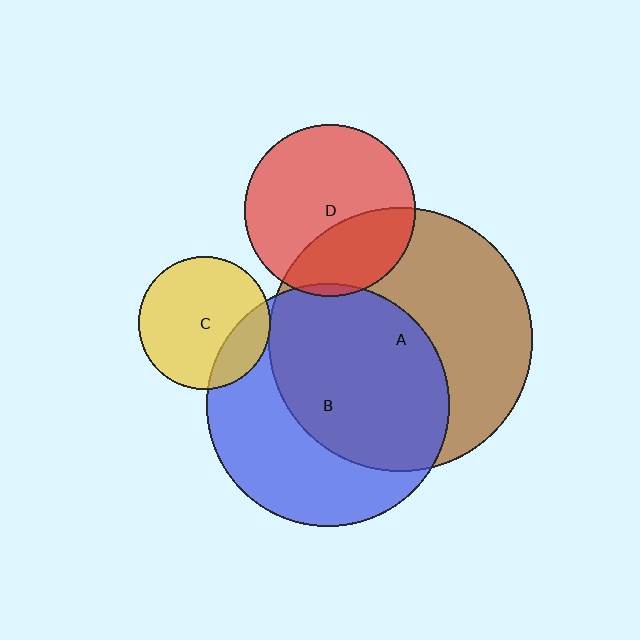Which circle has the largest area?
Circle A (brown).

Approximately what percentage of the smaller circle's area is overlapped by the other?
Approximately 55%.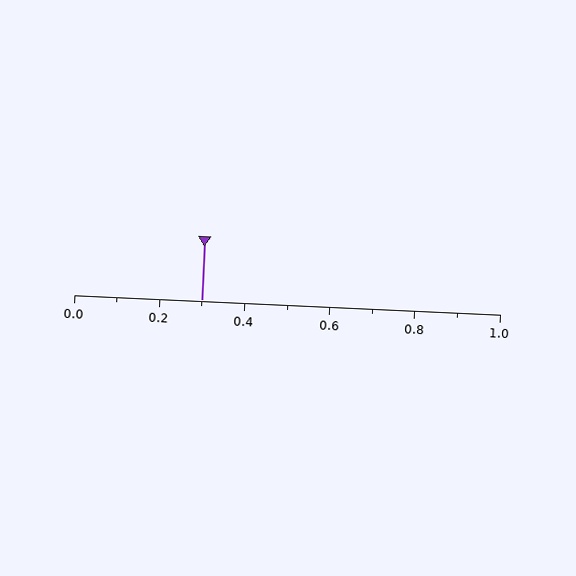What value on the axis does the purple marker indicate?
The marker indicates approximately 0.3.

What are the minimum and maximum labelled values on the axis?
The axis runs from 0.0 to 1.0.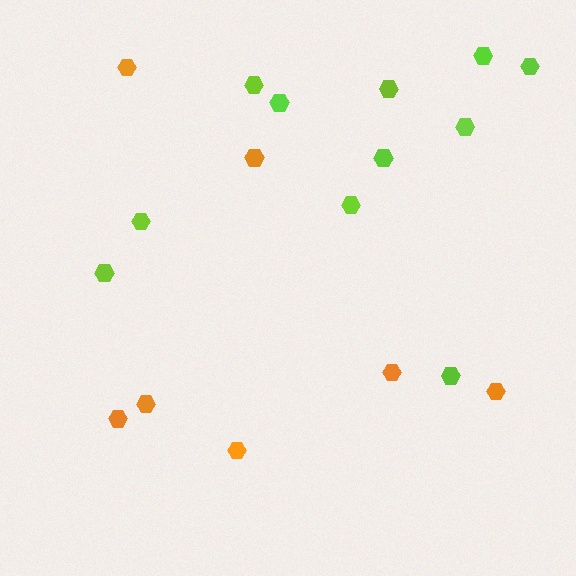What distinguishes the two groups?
There are 2 groups: one group of lime hexagons (11) and one group of orange hexagons (7).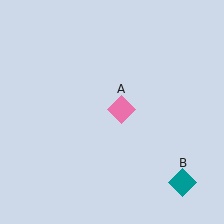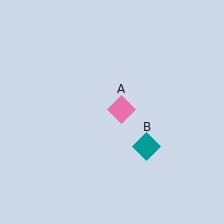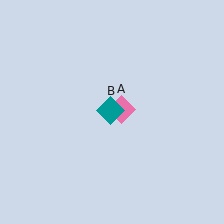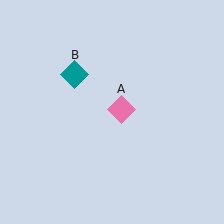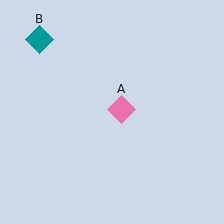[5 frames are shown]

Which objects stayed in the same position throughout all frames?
Pink diamond (object A) remained stationary.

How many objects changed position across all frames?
1 object changed position: teal diamond (object B).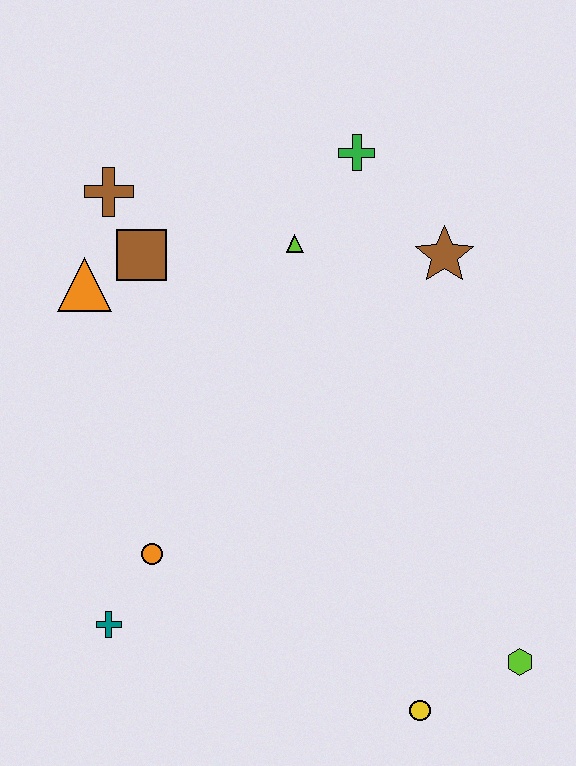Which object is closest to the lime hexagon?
The yellow circle is closest to the lime hexagon.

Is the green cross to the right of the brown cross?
Yes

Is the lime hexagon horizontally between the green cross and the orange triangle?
No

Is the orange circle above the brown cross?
No